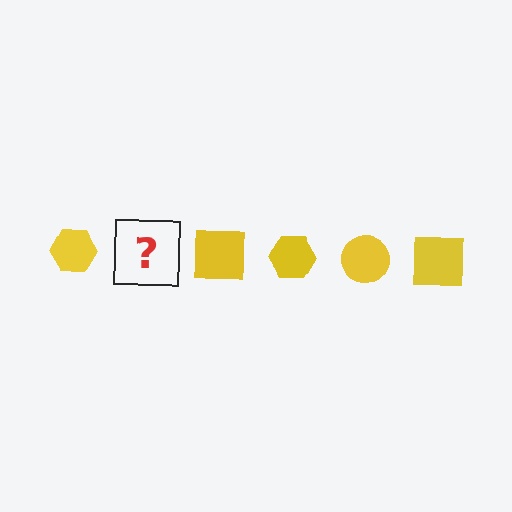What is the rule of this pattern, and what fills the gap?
The rule is that the pattern cycles through hexagon, circle, square shapes in yellow. The gap should be filled with a yellow circle.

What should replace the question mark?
The question mark should be replaced with a yellow circle.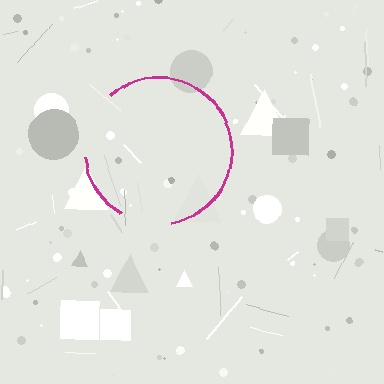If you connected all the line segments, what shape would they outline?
They would outline a circle.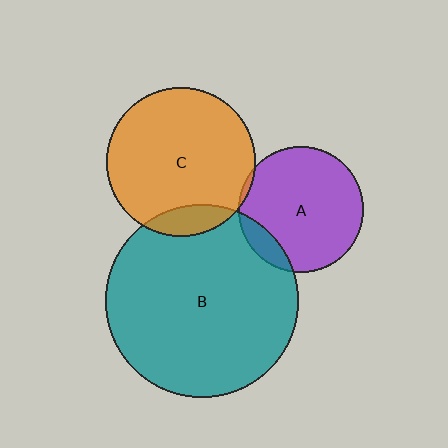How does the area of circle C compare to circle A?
Approximately 1.4 times.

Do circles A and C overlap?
Yes.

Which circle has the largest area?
Circle B (teal).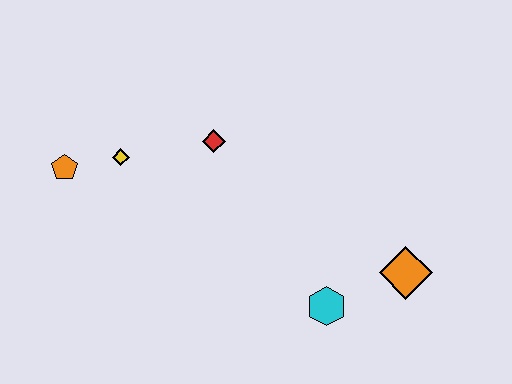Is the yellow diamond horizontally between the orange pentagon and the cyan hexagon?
Yes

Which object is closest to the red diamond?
The yellow diamond is closest to the red diamond.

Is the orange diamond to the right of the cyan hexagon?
Yes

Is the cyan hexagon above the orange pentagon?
No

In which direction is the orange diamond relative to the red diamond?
The orange diamond is to the right of the red diamond.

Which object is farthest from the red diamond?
The orange diamond is farthest from the red diamond.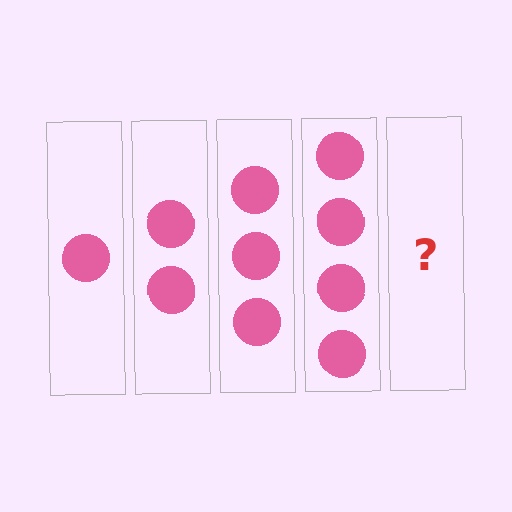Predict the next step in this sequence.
The next step is 5 circles.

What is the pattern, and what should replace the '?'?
The pattern is that each step adds one more circle. The '?' should be 5 circles.